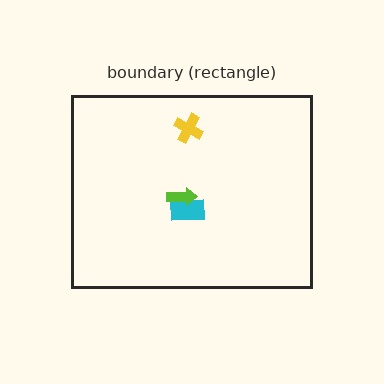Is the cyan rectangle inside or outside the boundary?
Inside.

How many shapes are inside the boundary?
3 inside, 0 outside.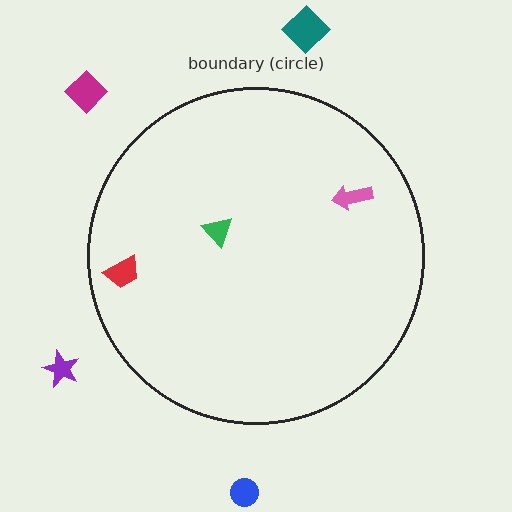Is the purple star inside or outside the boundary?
Outside.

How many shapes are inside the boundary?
3 inside, 4 outside.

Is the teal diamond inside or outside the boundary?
Outside.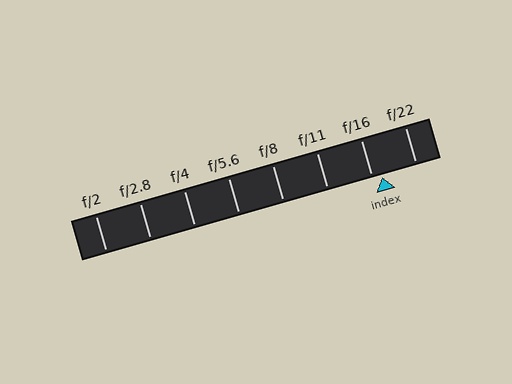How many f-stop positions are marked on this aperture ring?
There are 8 f-stop positions marked.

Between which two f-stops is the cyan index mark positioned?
The index mark is between f/16 and f/22.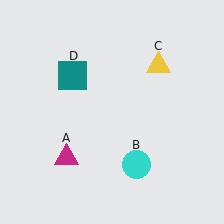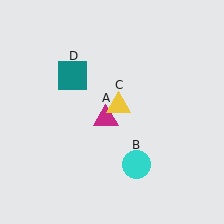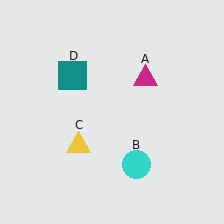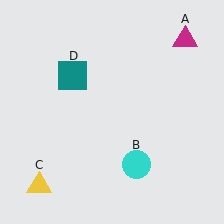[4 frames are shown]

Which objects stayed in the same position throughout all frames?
Cyan circle (object B) and teal square (object D) remained stationary.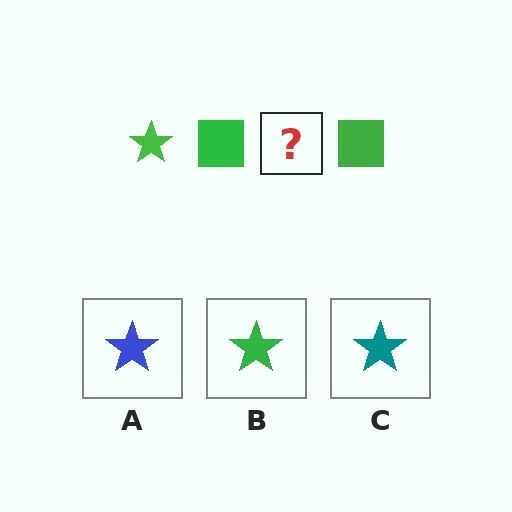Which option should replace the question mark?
Option B.